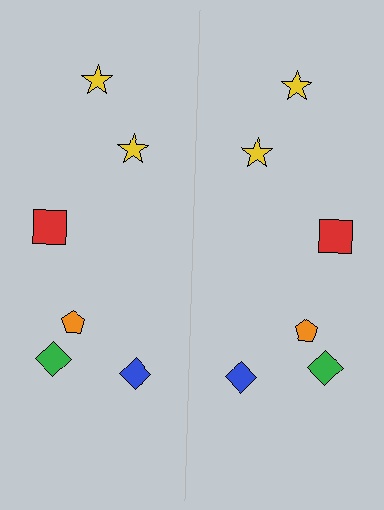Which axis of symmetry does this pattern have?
The pattern has a vertical axis of symmetry running through the center of the image.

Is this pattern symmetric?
Yes, this pattern has bilateral (reflection) symmetry.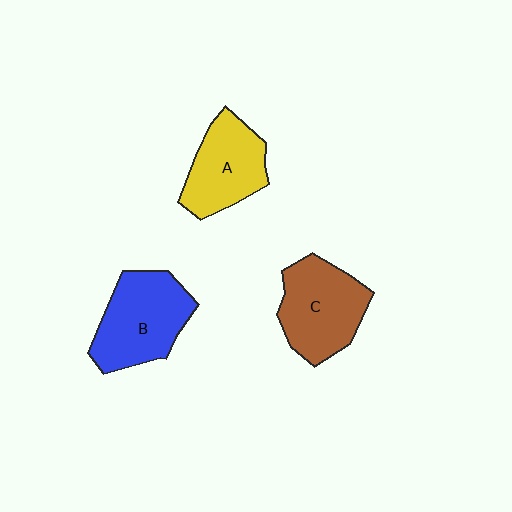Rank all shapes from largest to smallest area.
From largest to smallest: B (blue), C (brown), A (yellow).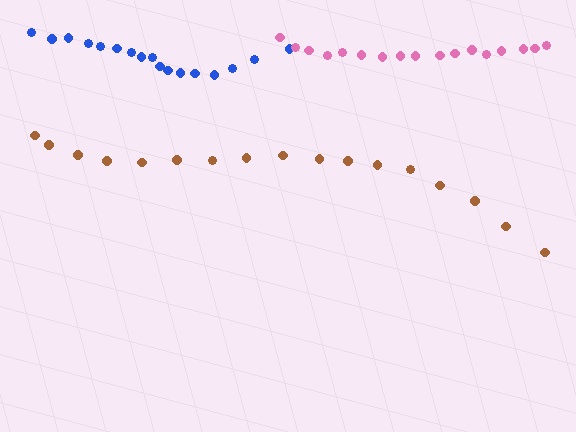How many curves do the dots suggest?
There are 3 distinct paths.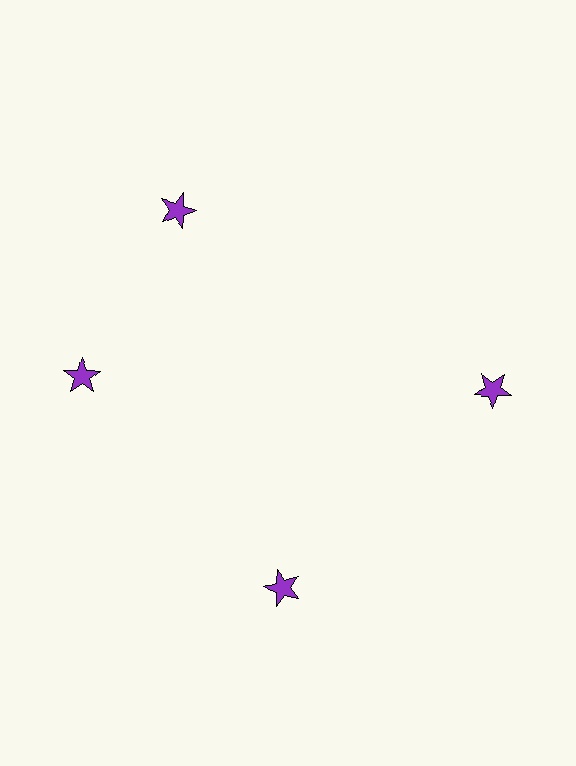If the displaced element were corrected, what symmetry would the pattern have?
It would have 4-fold rotational symmetry — the pattern would map onto itself every 90 degrees.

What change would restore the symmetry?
The symmetry would be restored by rotating it back into even spacing with its neighbors so that all 4 stars sit at equal angles and equal distance from the center.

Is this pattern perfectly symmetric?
No. The 4 purple stars are arranged in a ring, but one element near the 12 o'clock position is rotated out of alignment along the ring, breaking the 4-fold rotational symmetry.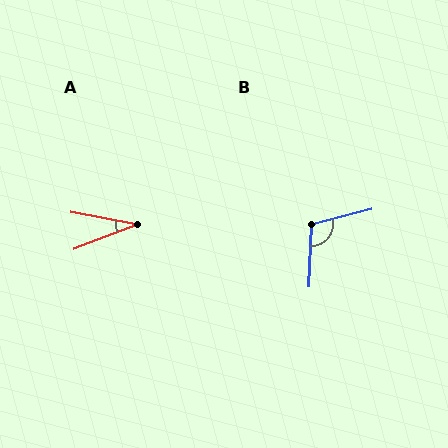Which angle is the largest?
B, at approximately 107 degrees.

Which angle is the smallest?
A, at approximately 32 degrees.